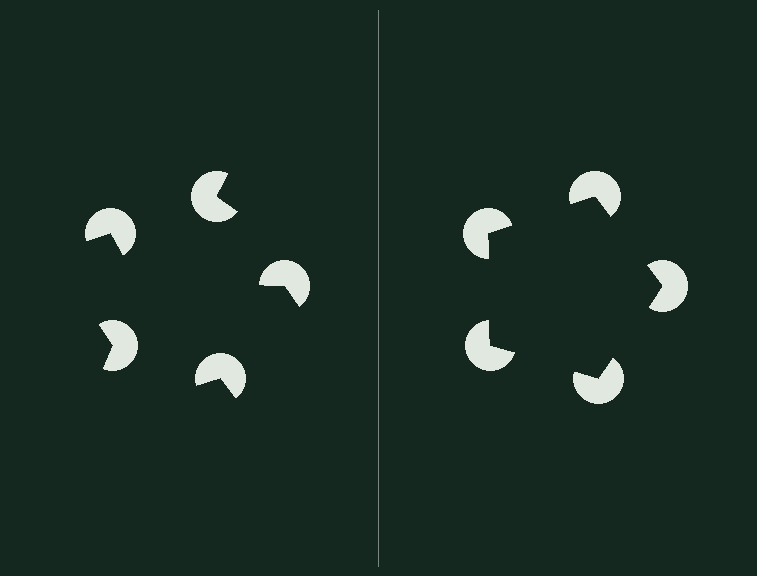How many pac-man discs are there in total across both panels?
10 — 5 on each side.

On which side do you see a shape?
An illusory pentagon appears on the right side. On the left side the wedge cuts are rotated, so no coherent shape forms.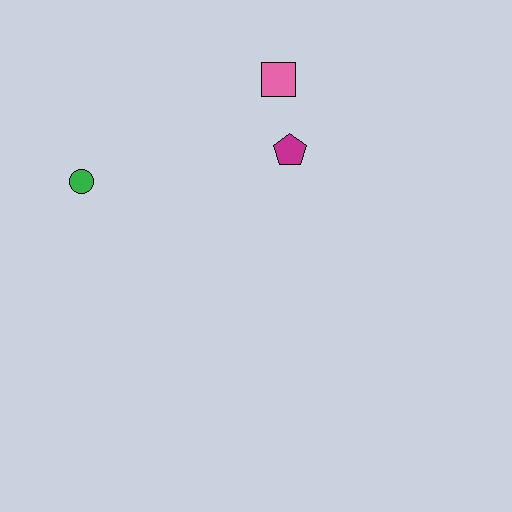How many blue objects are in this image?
There are no blue objects.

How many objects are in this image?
There are 3 objects.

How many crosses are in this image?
There are no crosses.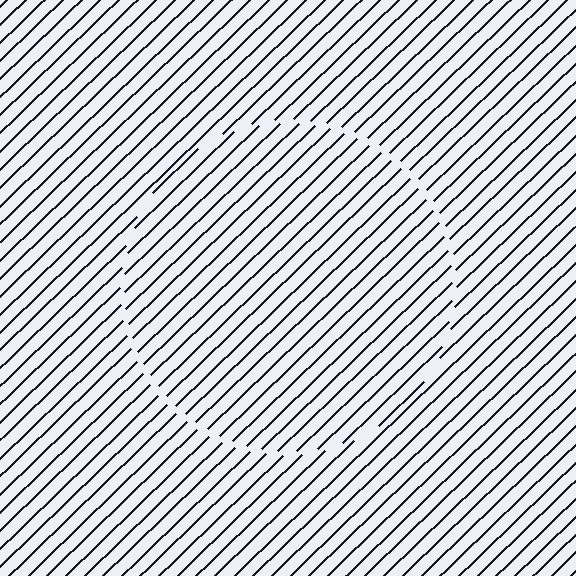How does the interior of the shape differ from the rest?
The interior of the shape contains the same grating, shifted by half a period — the contour is defined by the phase discontinuity where line-ends from the inner and outer gratings abut.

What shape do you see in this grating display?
An illusory circle. The interior of the shape contains the same grating, shifted by half a period — the contour is defined by the phase discontinuity where line-ends from the inner and outer gratings abut.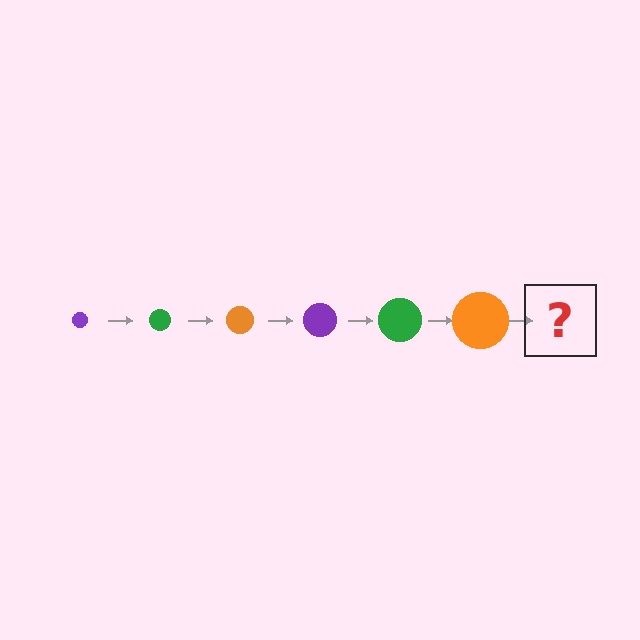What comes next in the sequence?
The next element should be a purple circle, larger than the previous one.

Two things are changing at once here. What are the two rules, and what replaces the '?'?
The two rules are that the circle grows larger each step and the color cycles through purple, green, and orange. The '?' should be a purple circle, larger than the previous one.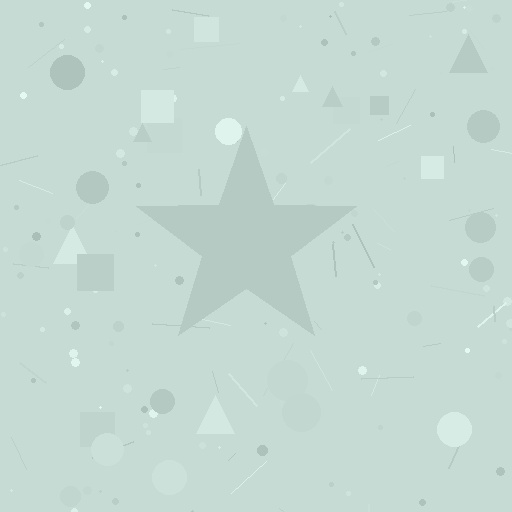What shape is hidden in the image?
A star is hidden in the image.